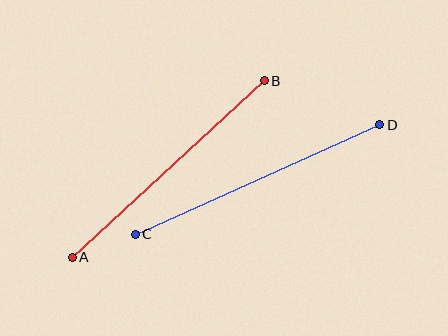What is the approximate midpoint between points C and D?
The midpoint is at approximately (257, 179) pixels.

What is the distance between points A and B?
The distance is approximately 260 pixels.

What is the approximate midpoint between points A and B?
The midpoint is at approximately (168, 169) pixels.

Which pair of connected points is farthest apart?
Points C and D are farthest apart.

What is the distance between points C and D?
The distance is approximately 268 pixels.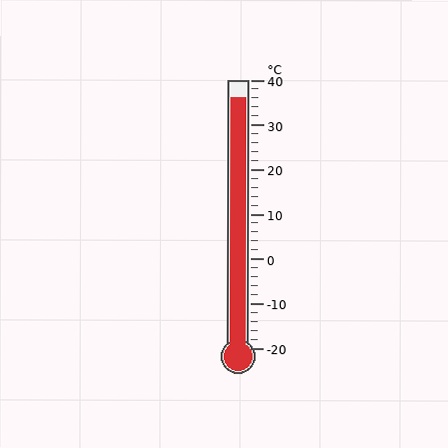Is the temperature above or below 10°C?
The temperature is above 10°C.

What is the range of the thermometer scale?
The thermometer scale ranges from -20°C to 40°C.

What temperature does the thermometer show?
The thermometer shows approximately 36°C.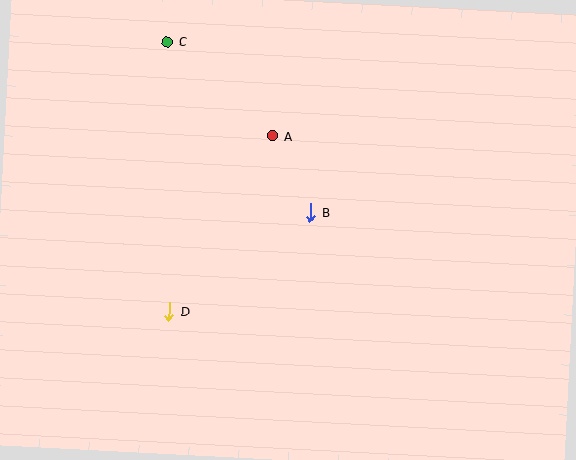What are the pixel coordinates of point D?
Point D is at (170, 311).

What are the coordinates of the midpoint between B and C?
The midpoint between B and C is at (239, 127).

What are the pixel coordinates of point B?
Point B is at (311, 212).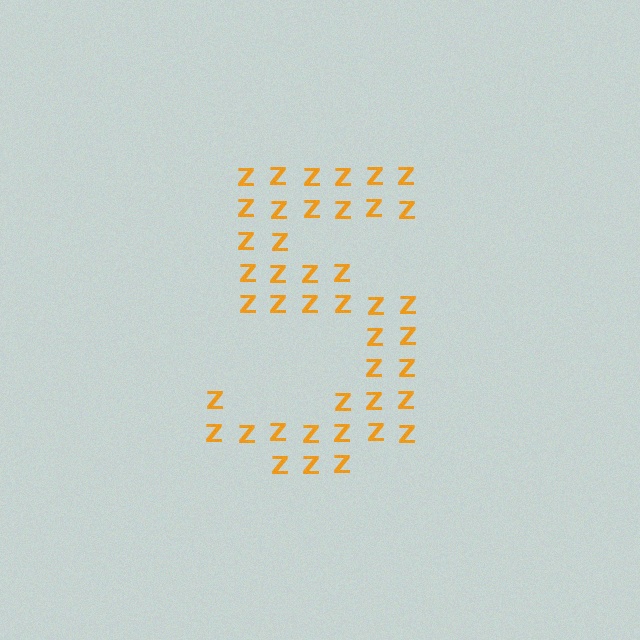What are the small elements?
The small elements are letter Z's.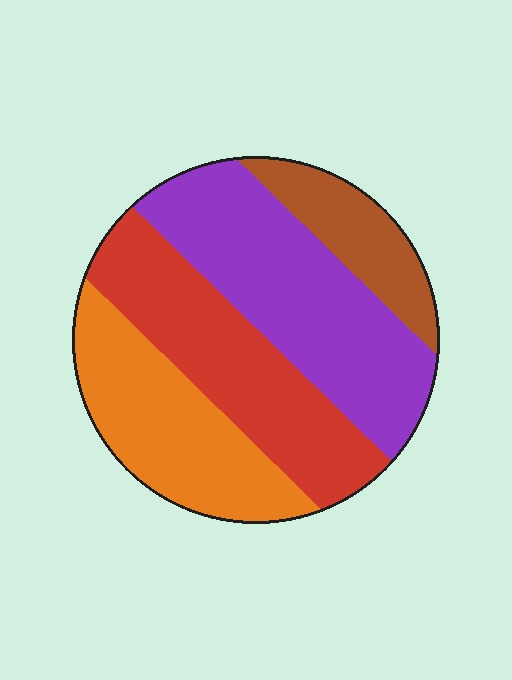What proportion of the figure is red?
Red covers roughly 30% of the figure.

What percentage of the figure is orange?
Orange covers roughly 25% of the figure.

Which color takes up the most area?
Purple, at roughly 35%.